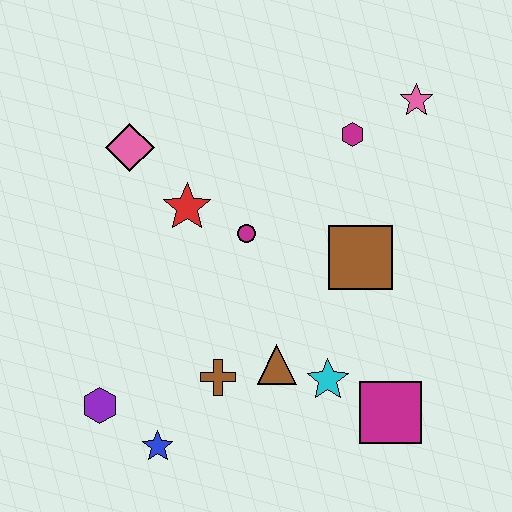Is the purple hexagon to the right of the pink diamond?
No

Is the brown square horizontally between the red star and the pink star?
Yes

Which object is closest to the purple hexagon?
The blue star is closest to the purple hexagon.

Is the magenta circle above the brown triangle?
Yes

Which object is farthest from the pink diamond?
The magenta square is farthest from the pink diamond.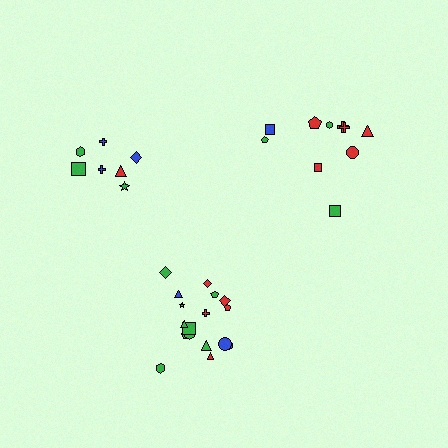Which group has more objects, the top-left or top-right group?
The top-right group.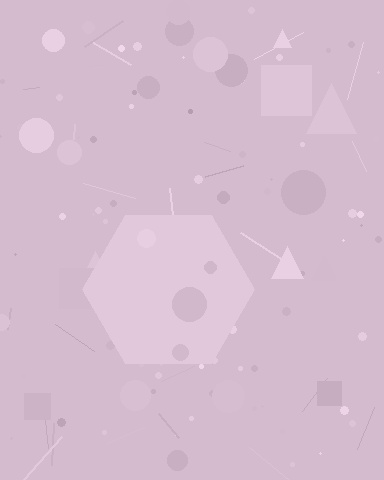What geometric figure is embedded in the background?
A hexagon is embedded in the background.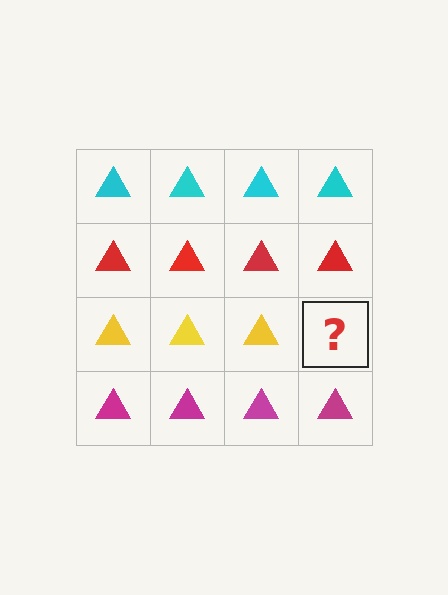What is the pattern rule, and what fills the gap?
The rule is that each row has a consistent color. The gap should be filled with a yellow triangle.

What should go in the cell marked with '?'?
The missing cell should contain a yellow triangle.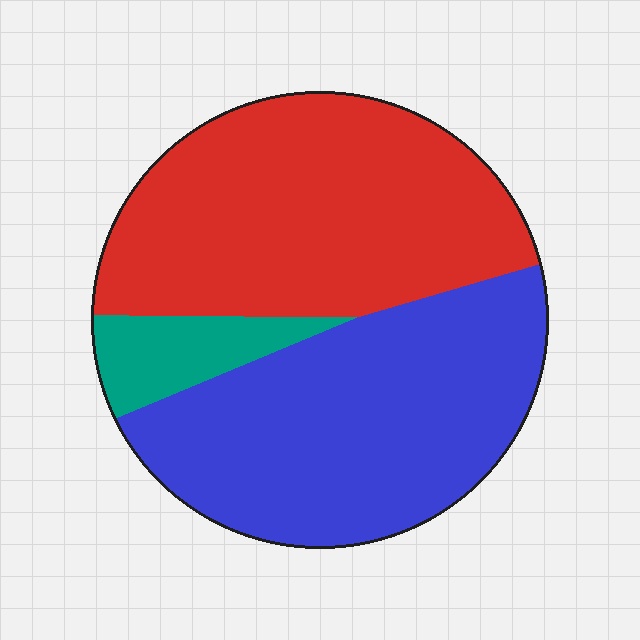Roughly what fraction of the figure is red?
Red covers roughly 45% of the figure.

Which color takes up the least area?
Teal, at roughly 10%.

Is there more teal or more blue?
Blue.